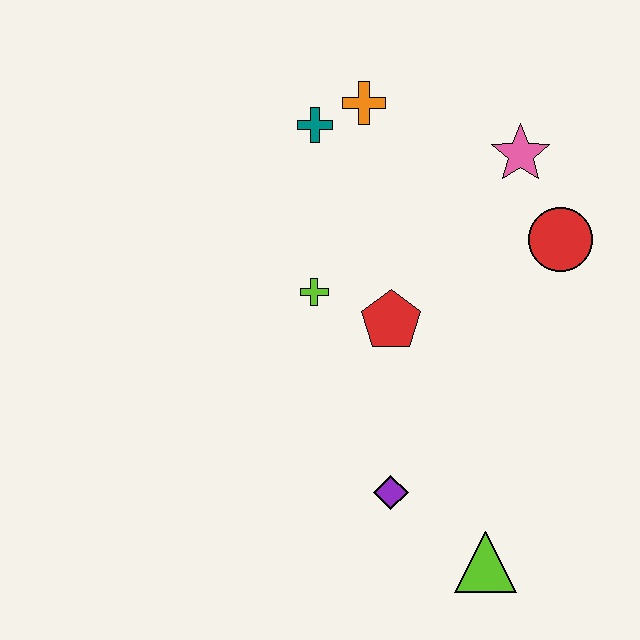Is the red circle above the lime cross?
Yes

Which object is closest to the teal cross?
The orange cross is closest to the teal cross.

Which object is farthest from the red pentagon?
The lime triangle is farthest from the red pentagon.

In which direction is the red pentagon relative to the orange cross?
The red pentagon is below the orange cross.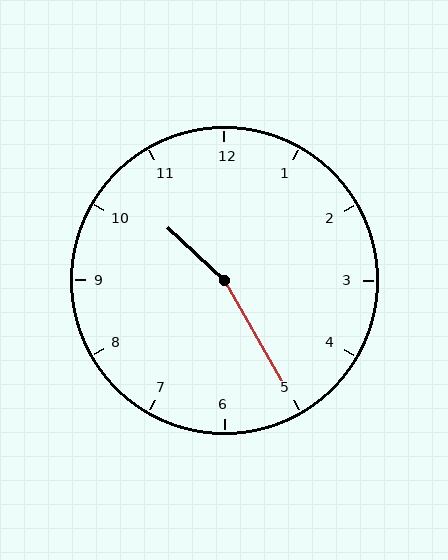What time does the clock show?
10:25.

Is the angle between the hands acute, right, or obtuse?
It is obtuse.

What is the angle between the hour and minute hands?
Approximately 162 degrees.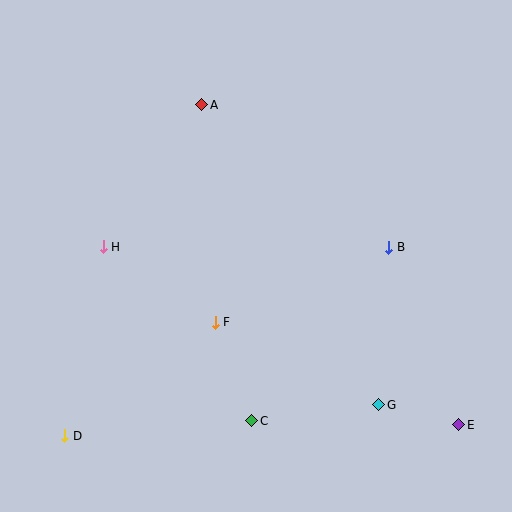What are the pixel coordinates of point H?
Point H is at (103, 247).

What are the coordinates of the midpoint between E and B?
The midpoint between E and B is at (424, 336).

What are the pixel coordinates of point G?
Point G is at (379, 405).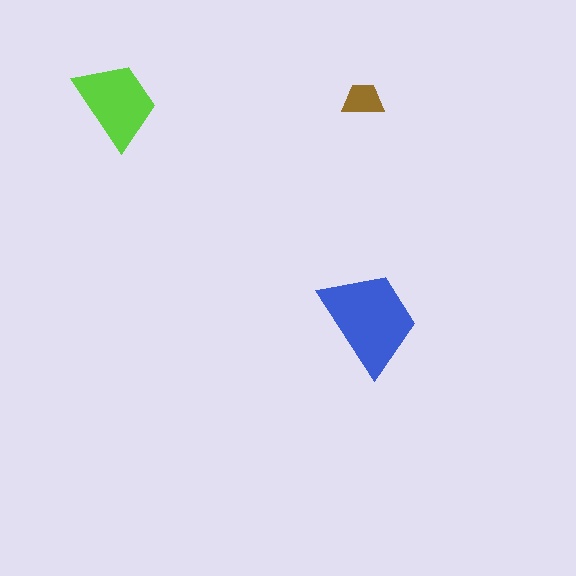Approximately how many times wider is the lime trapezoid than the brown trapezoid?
About 2 times wider.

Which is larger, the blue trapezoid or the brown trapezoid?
The blue one.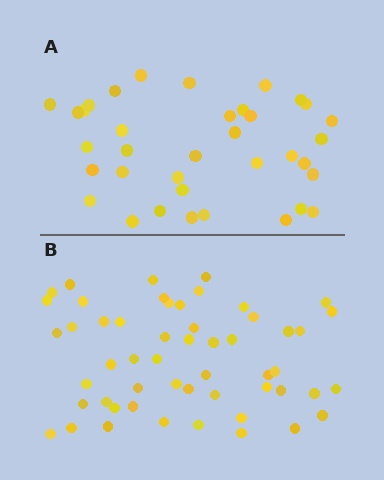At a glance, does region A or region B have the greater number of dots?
Region B (the bottom region) has more dots.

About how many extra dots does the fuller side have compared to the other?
Region B has approximately 15 more dots than region A.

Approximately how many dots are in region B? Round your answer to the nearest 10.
About 50 dots. (The exact count is 53, which rounds to 50.)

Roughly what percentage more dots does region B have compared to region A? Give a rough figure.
About 45% more.